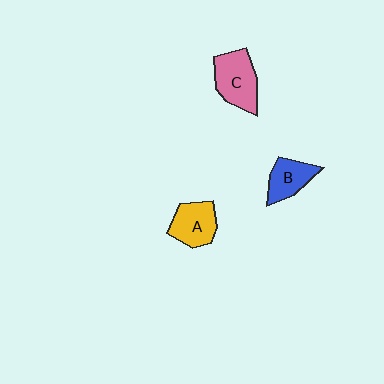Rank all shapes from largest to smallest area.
From largest to smallest: C (pink), A (yellow), B (blue).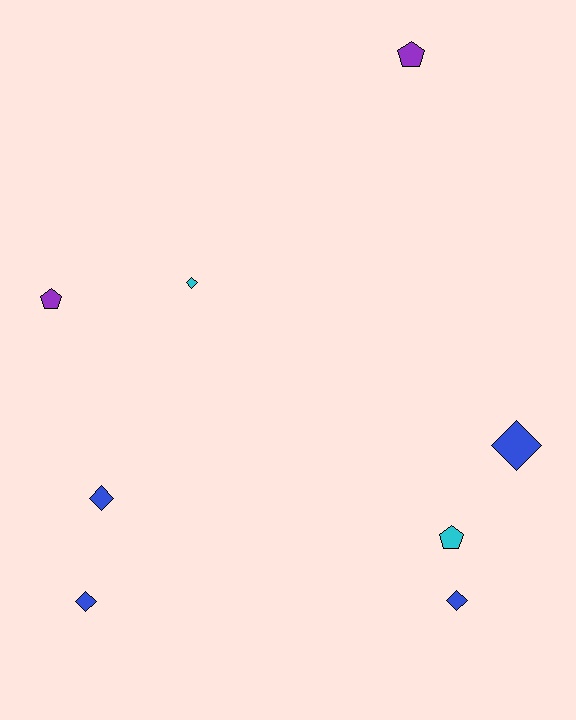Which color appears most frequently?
Blue, with 4 objects.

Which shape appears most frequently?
Diamond, with 5 objects.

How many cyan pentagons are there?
There is 1 cyan pentagon.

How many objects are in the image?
There are 8 objects.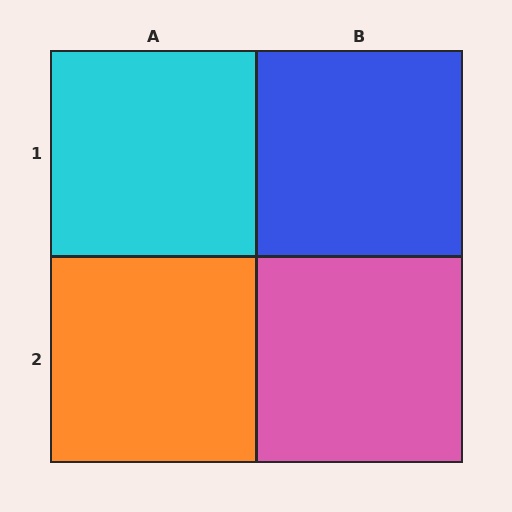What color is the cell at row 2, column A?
Orange.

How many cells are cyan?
1 cell is cyan.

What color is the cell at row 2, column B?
Pink.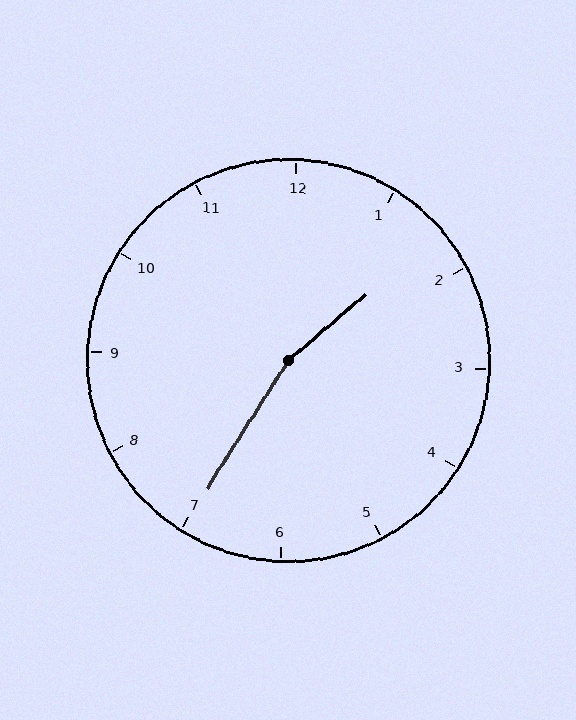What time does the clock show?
1:35.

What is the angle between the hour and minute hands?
Approximately 162 degrees.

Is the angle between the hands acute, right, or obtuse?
It is obtuse.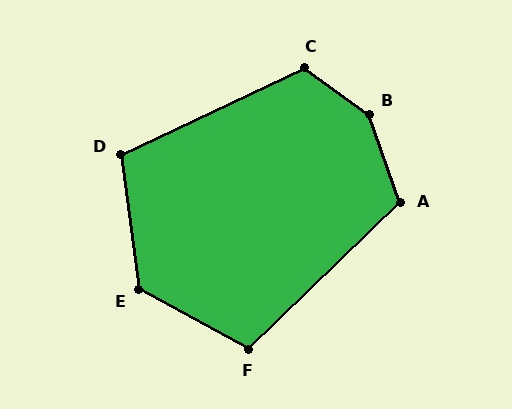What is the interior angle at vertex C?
Approximately 119 degrees (obtuse).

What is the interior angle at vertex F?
Approximately 107 degrees (obtuse).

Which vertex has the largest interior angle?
B, at approximately 145 degrees.